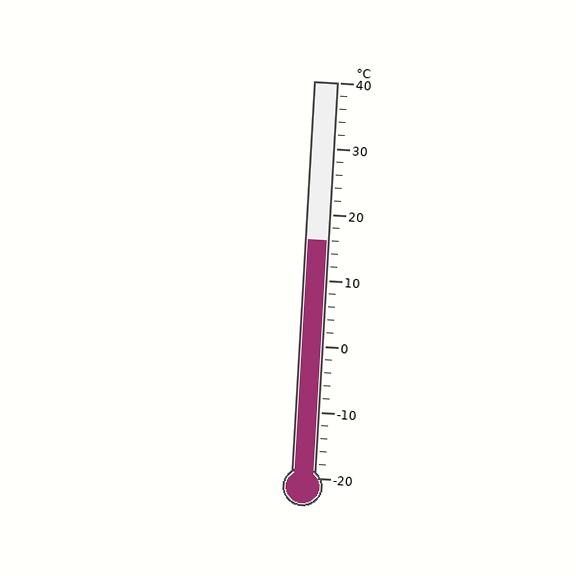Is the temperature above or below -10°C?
The temperature is above -10°C.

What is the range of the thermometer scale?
The thermometer scale ranges from -20°C to 40°C.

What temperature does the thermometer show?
The thermometer shows approximately 16°C.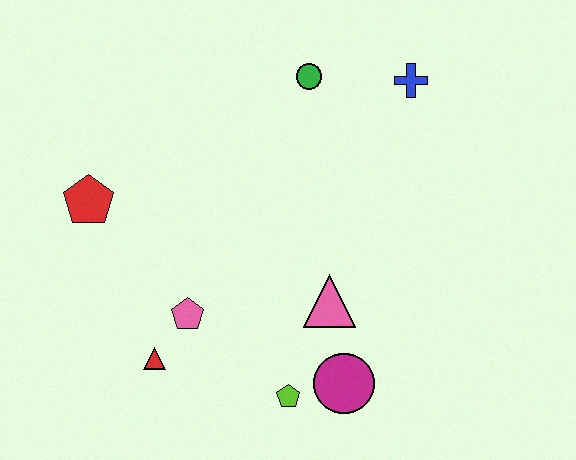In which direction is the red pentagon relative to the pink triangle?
The red pentagon is to the left of the pink triangle.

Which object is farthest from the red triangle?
The blue cross is farthest from the red triangle.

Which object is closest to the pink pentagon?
The red triangle is closest to the pink pentagon.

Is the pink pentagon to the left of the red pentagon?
No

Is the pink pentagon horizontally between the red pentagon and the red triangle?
No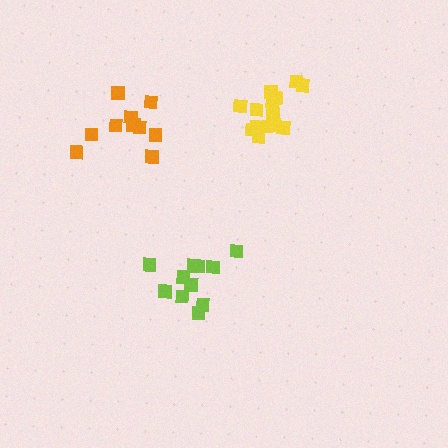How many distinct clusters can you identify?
There are 3 distinct clusters.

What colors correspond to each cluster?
The clusters are colored: lime, yellow, orange.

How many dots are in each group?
Group 1: 11 dots, Group 2: 14 dots, Group 3: 10 dots (35 total).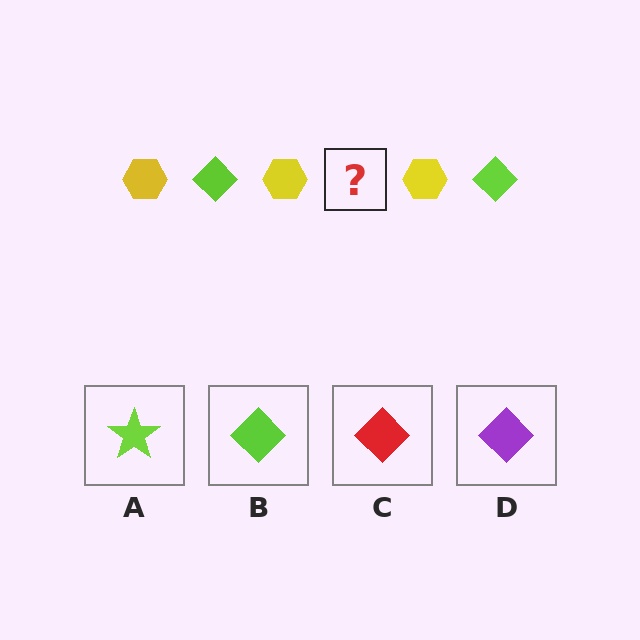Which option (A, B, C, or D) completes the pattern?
B.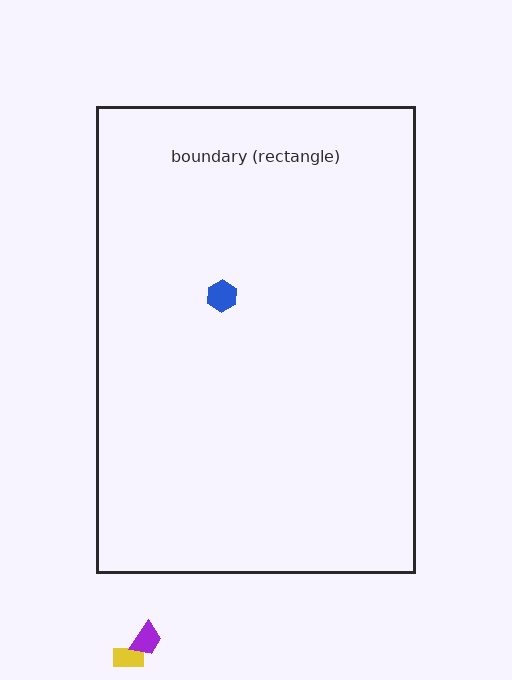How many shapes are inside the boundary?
1 inside, 2 outside.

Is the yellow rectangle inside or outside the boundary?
Outside.